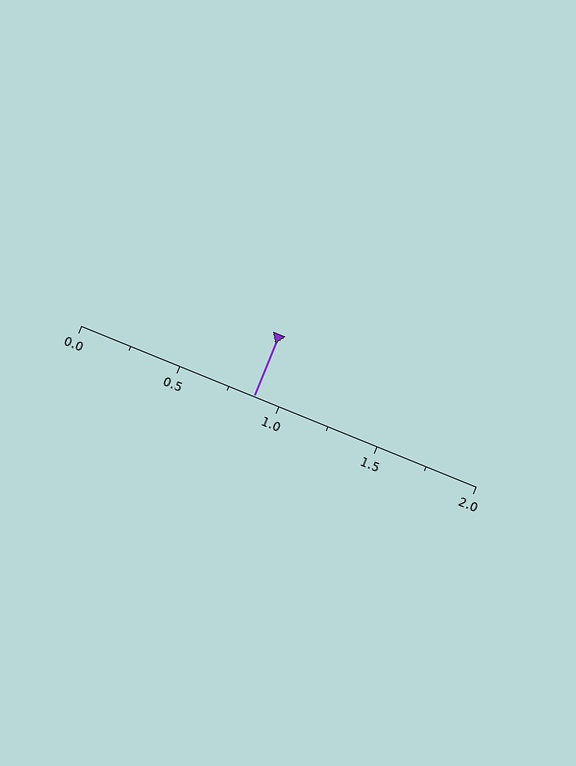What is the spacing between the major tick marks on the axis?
The major ticks are spaced 0.5 apart.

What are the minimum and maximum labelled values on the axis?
The axis runs from 0.0 to 2.0.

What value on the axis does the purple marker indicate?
The marker indicates approximately 0.88.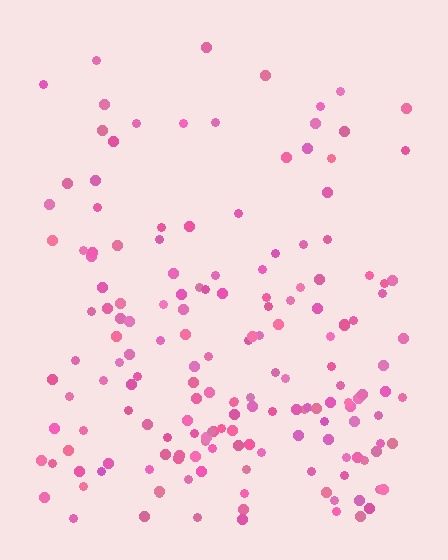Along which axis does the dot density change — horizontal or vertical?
Vertical.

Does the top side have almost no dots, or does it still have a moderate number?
Still a moderate number, just noticeably fewer than the bottom.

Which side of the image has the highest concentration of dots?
The bottom.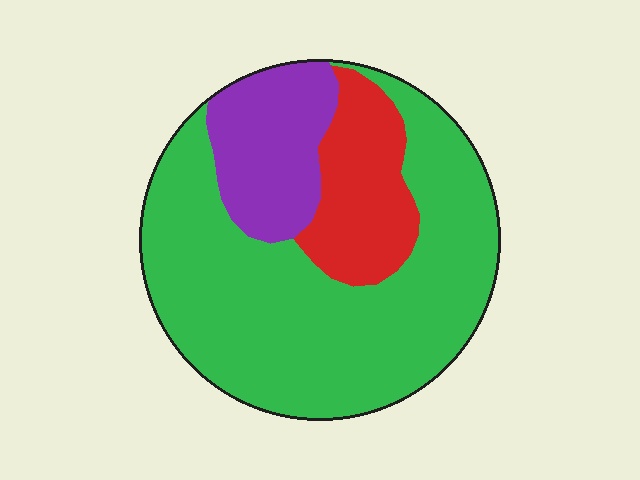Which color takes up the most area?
Green, at roughly 65%.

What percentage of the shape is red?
Red takes up about one sixth (1/6) of the shape.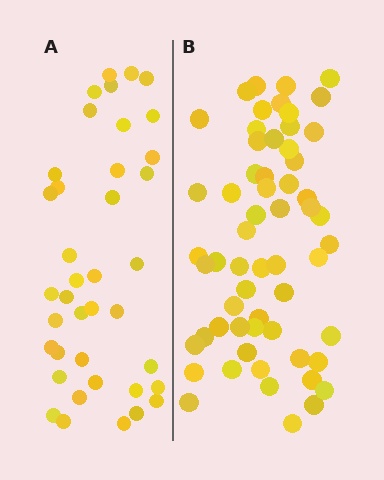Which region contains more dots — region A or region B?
Region B (the right region) has more dots.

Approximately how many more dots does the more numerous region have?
Region B has approximately 20 more dots than region A.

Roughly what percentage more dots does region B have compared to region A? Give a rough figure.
About 50% more.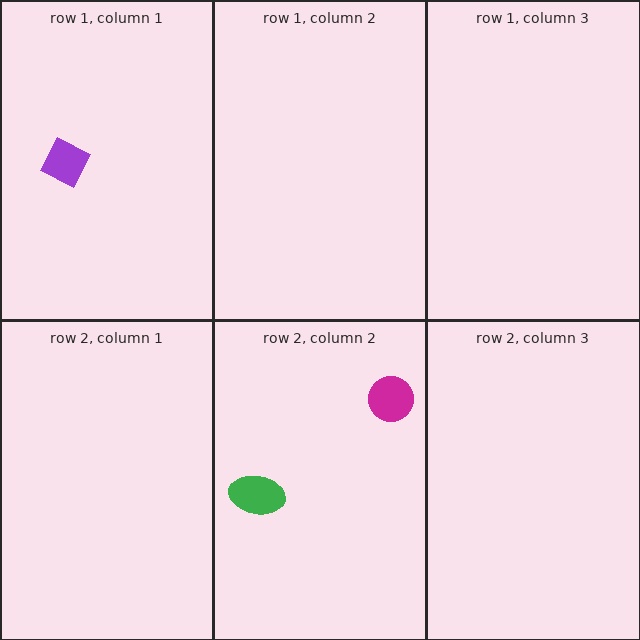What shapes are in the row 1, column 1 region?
The purple diamond.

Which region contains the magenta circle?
The row 2, column 2 region.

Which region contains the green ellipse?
The row 2, column 2 region.